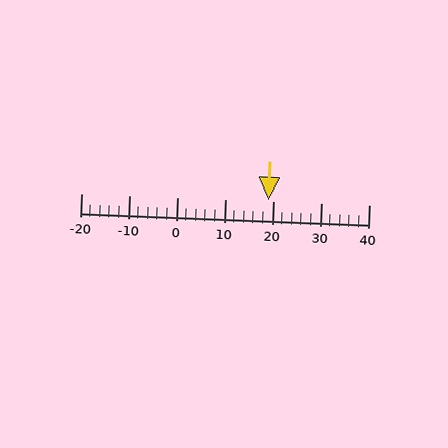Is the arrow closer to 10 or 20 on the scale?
The arrow is closer to 20.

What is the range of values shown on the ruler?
The ruler shows values from -20 to 40.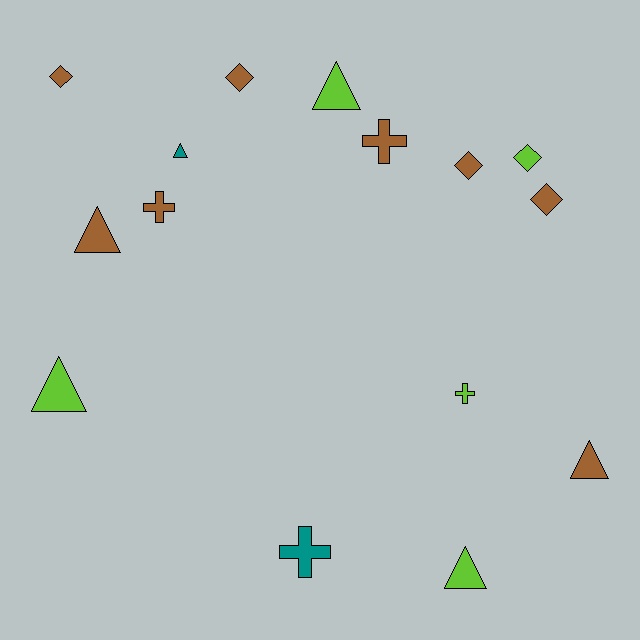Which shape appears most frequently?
Triangle, with 6 objects.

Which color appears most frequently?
Brown, with 8 objects.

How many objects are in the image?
There are 15 objects.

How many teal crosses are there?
There is 1 teal cross.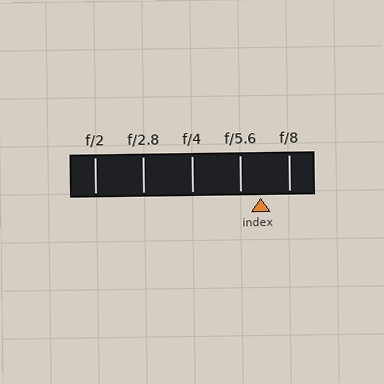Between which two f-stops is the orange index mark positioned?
The index mark is between f/5.6 and f/8.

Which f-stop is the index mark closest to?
The index mark is closest to f/5.6.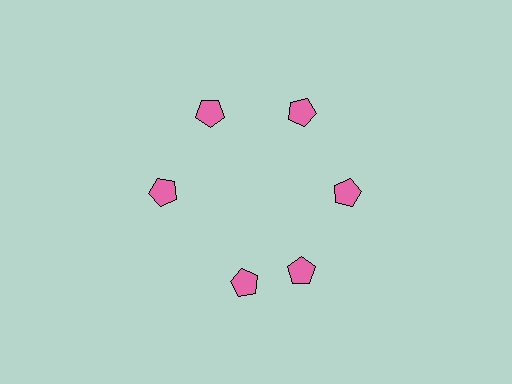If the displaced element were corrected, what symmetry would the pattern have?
It would have 6-fold rotational symmetry — the pattern would map onto itself every 60 degrees.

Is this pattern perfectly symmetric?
No. The 6 pink pentagons are arranged in a ring, but one element near the 7 o'clock position is rotated out of alignment along the ring, breaking the 6-fold rotational symmetry.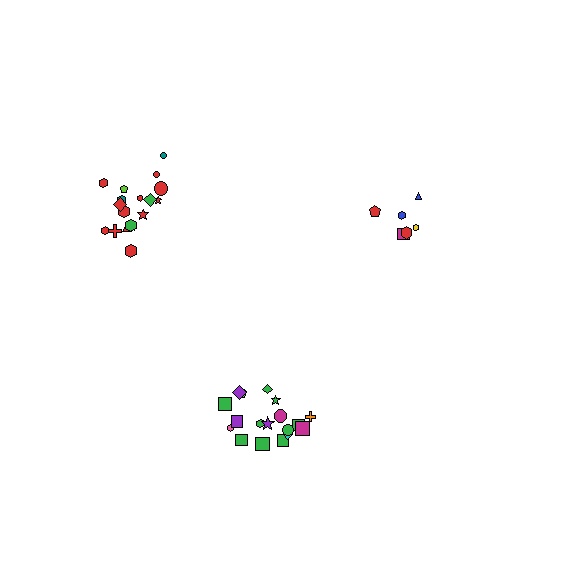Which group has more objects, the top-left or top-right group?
The top-left group.